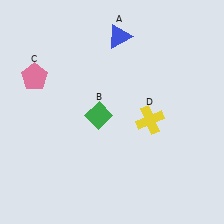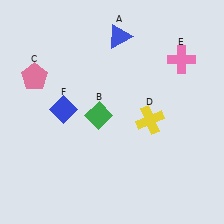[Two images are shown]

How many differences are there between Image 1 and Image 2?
There are 2 differences between the two images.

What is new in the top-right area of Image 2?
A pink cross (E) was added in the top-right area of Image 2.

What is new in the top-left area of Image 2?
A blue diamond (F) was added in the top-left area of Image 2.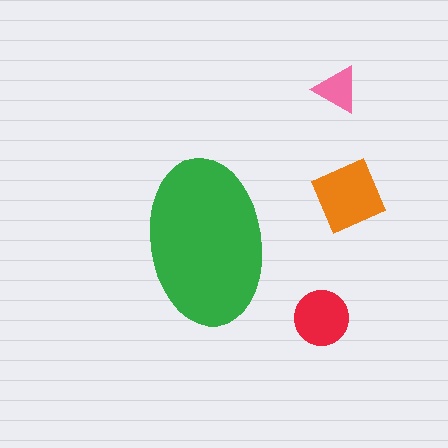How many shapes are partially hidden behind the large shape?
0 shapes are partially hidden.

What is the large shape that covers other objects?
A green ellipse.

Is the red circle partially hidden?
No, the red circle is fully visible.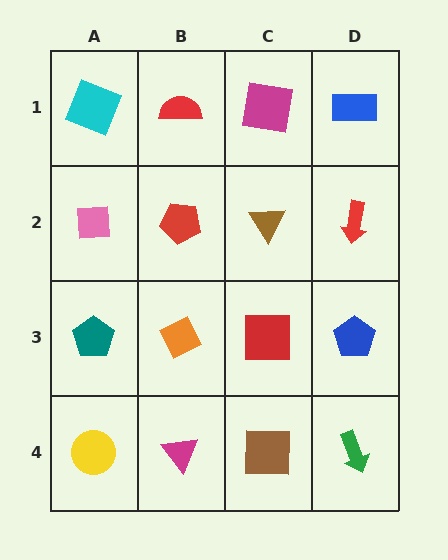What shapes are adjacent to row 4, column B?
An orange diamond (row 3, column B), a yellow circle (row 4, column A), a brown square (row 4, column C).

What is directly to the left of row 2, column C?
A red pentagon.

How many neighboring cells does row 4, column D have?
2.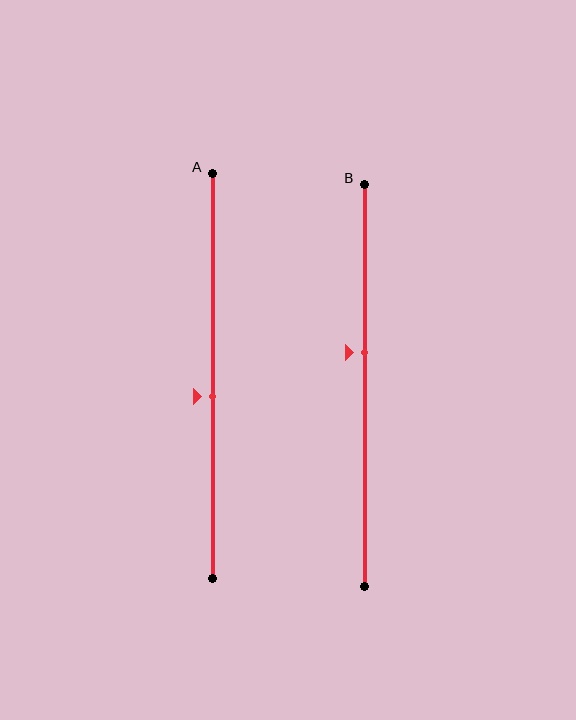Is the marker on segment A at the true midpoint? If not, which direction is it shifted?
No, the marker on segment A is shifted downward by about 5% of the segment length.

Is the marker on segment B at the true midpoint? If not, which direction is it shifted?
No, the marker on segment B is shifted upward by about 8% of the segment length.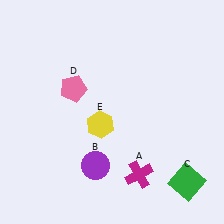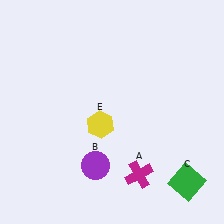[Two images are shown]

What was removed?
The pink pentagon (D) was removed in Image 2.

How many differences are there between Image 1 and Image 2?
There is 1 difference between the two images.